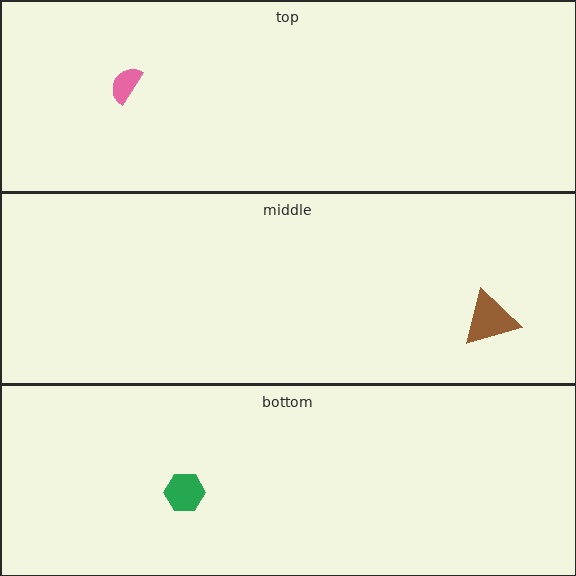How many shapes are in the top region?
1.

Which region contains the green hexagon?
The bottom region.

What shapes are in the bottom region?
The green hexagon.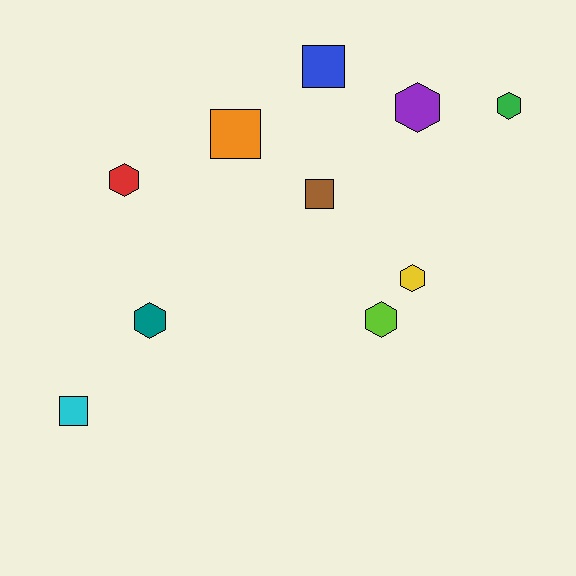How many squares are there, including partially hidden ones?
There are 4 squares.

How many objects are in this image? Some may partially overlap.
There are 10 objects.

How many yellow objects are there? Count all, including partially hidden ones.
There is 1 yellow object.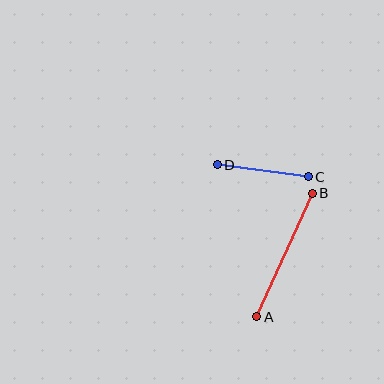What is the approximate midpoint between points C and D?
The midpoint is at approximately (263, 171) pixels.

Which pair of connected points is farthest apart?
Points A and B are farthest apart.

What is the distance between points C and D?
The distance is approximately 92 pixels.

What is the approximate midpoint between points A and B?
The midpoint is at approximately (284, 255) pixels.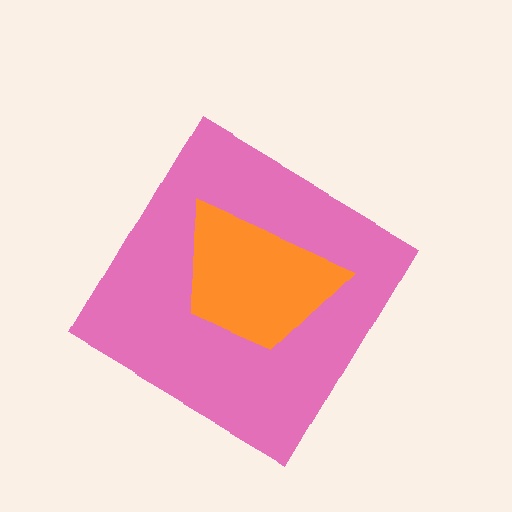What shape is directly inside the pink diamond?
The orange trapezoid.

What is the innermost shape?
The orange trapezoid.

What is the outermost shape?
The pink diamond.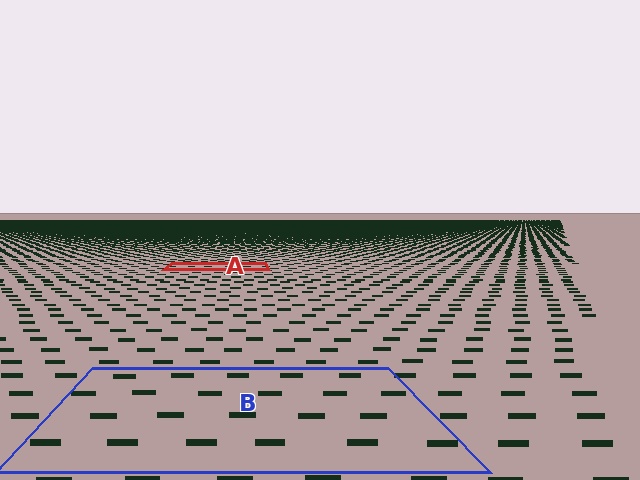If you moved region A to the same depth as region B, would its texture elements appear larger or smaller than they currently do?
They would appear larger. At a closer depth, the same texture elements are projected at a bigger on-screen size.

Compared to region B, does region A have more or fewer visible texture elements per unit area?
Region A has more texture elements per unit area — they are packed more densely because it is farther away.